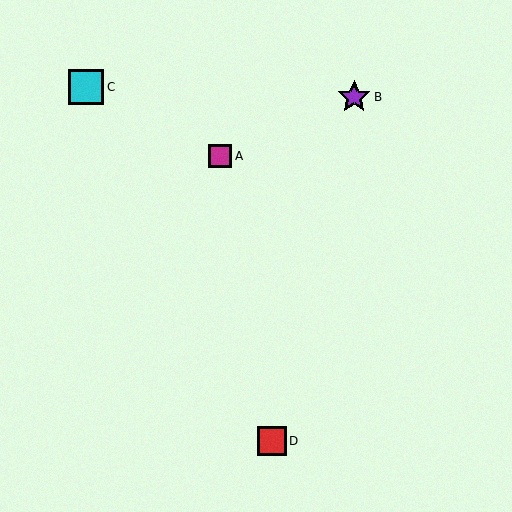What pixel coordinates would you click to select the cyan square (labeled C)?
Click at (86, 87) to select the cyan square C.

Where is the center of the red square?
The center of the red square is at (272, 441).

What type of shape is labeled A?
Shape A is a magenta square.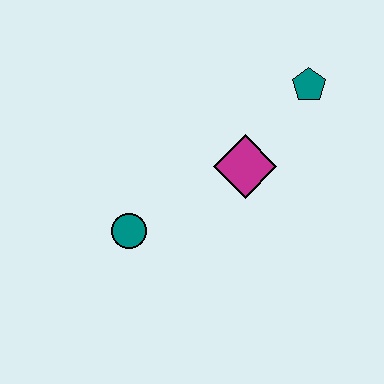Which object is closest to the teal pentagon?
The magenta diamond is closest to the teal pentagon.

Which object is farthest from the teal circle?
The teal pentagon is farthest from the teal circle.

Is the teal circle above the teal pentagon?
No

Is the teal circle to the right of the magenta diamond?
No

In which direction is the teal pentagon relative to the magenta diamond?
The teal pentagon is above the magenta diamond.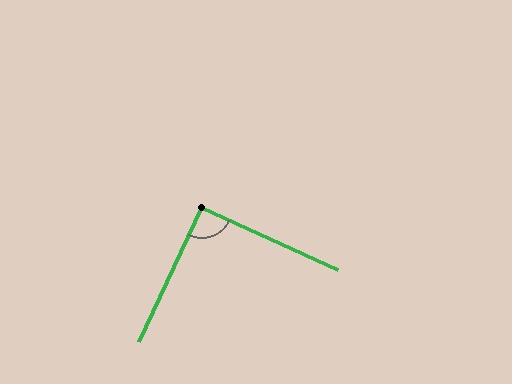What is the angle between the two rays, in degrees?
Approximately 91 degrees.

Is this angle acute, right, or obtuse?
It is approximately a right angle.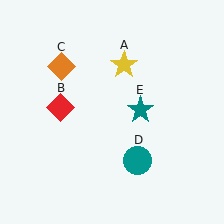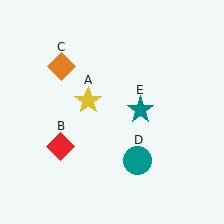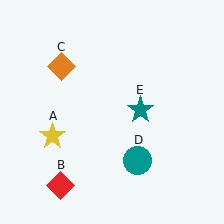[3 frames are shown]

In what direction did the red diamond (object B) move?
The red diamond (object B) moved down.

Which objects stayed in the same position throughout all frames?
Orange diamond (object C) and teal circle (object D) and teal star (object E) remained stationary.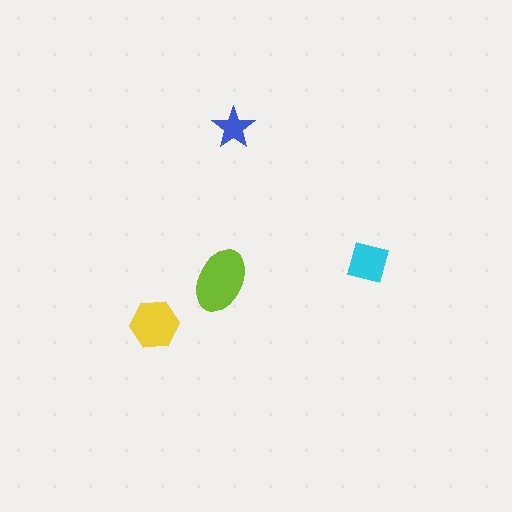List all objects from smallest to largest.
The blue star, the cyan square, the yellow hexagon, the lime ellipse.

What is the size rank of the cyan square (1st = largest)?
3rd.